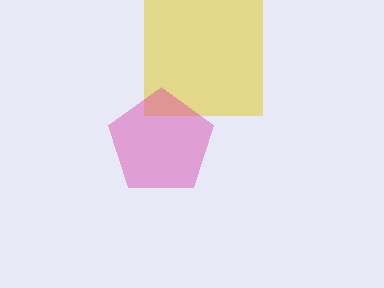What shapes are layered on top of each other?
The layered shapes are: a yellow square, a magenta pentagon.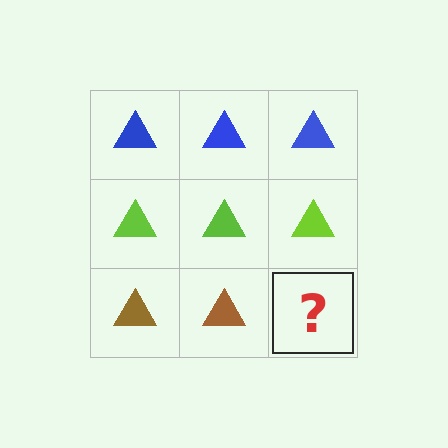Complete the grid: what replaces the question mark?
The question mark should be replaced with a brown triangle.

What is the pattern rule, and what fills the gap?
The rule is that each row has a consistent color. The gap should be filled with a brown triangle.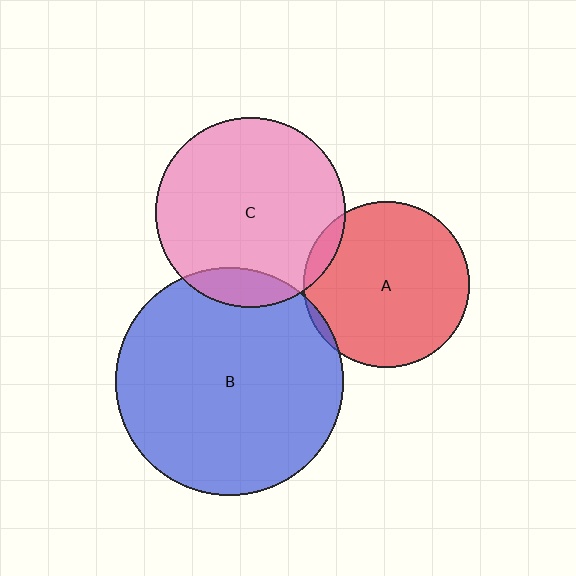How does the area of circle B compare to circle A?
Approximately 1.9 times.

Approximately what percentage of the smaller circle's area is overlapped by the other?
Approximately 5%.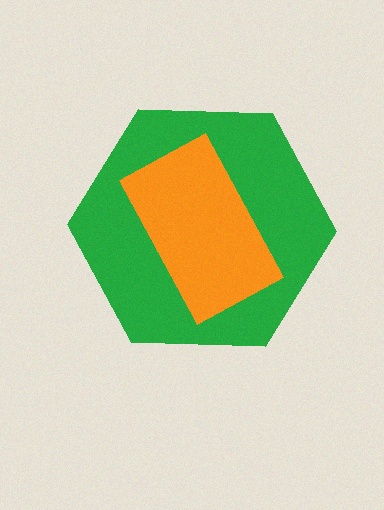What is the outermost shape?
The green hexagon.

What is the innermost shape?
The orange rectangle.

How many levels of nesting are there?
2.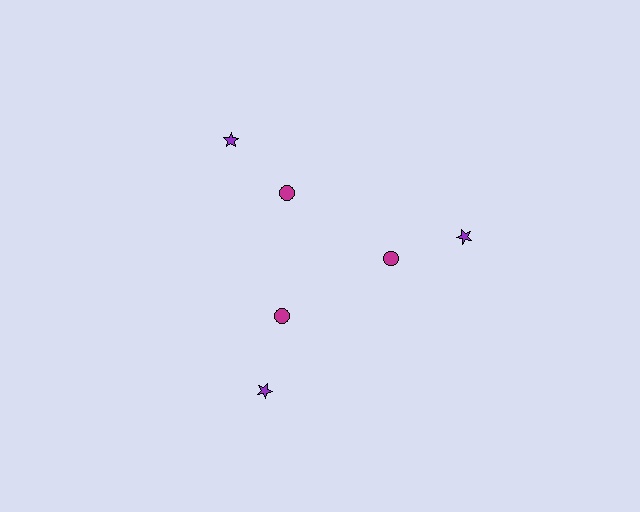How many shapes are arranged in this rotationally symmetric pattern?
There are 6 shapes, arranged in 3 groups of 2.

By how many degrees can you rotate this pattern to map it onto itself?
The pattern maps onto itself every 120 degrees of rotation.